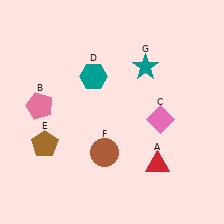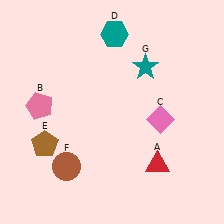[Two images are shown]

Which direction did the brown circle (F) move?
The brown circle (F) moved left.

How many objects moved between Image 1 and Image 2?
2 objects moved between the two images.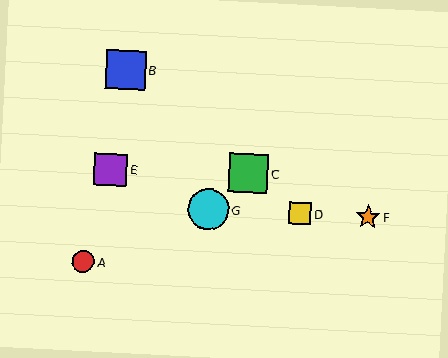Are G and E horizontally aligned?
No, G is at y≈209 and E is at y≈170.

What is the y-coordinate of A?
Object A is at y≈262.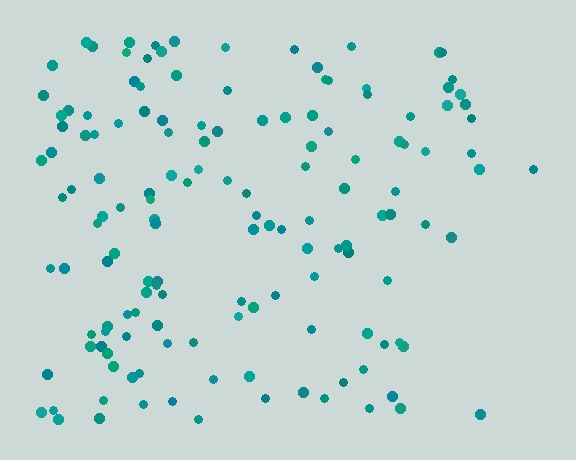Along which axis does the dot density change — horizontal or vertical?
Horizontal.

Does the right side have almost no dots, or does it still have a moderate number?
Still a moderate number, just noticeably fewer than the left.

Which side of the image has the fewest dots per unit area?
The right.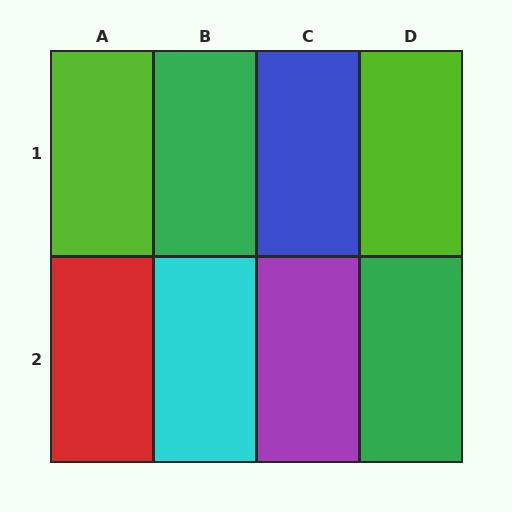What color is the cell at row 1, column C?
Blue.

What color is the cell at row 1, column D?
Lime.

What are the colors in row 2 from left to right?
Red, cyan, purple, green.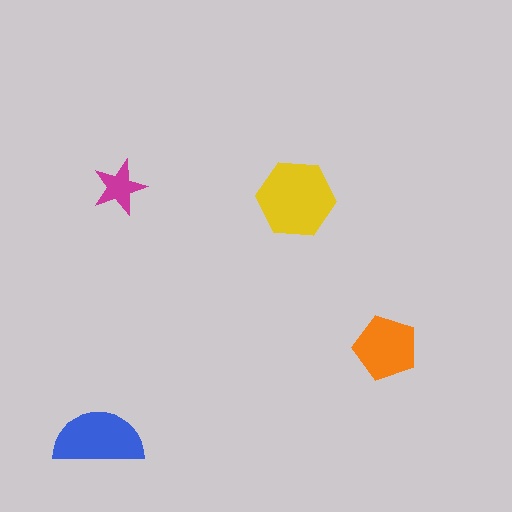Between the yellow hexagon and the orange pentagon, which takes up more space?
The yellow hexagon.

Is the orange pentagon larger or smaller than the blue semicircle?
Smaller.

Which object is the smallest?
The magenta star.